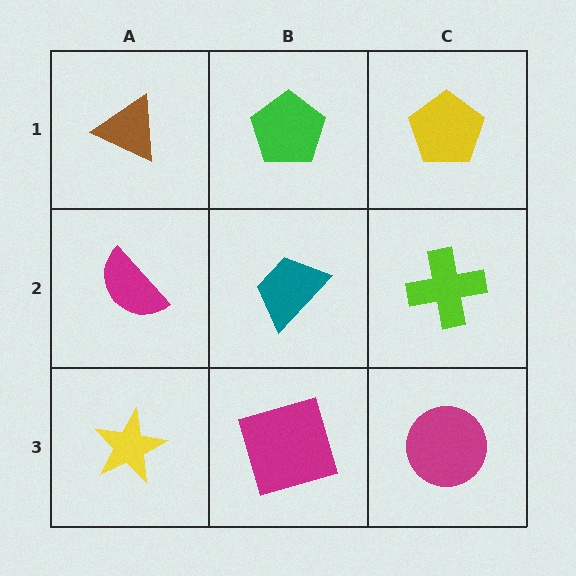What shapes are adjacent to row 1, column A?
A magenta semicircle (row 2, column A), a green pentagon (row 1, column B).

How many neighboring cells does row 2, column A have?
3.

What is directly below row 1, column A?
A magenta semicircle.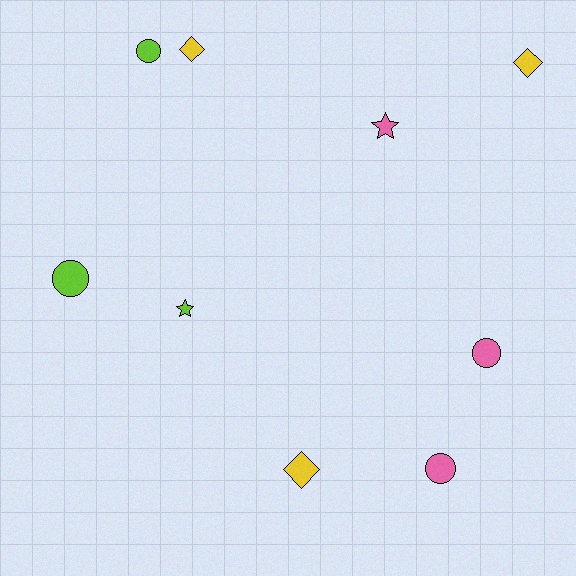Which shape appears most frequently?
Circle, with 4 objects.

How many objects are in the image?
There are 9 objects.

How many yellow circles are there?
There are no yellow circles.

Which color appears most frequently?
Pink, with 3 objects.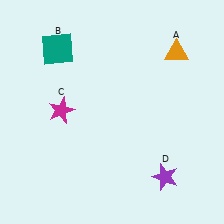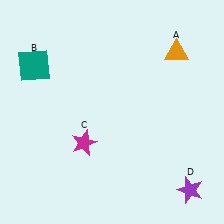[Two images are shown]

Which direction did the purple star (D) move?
The purple star (D) moved right.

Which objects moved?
The objects that moved are: the teal square (B), the magenta star (C), the purple star (D).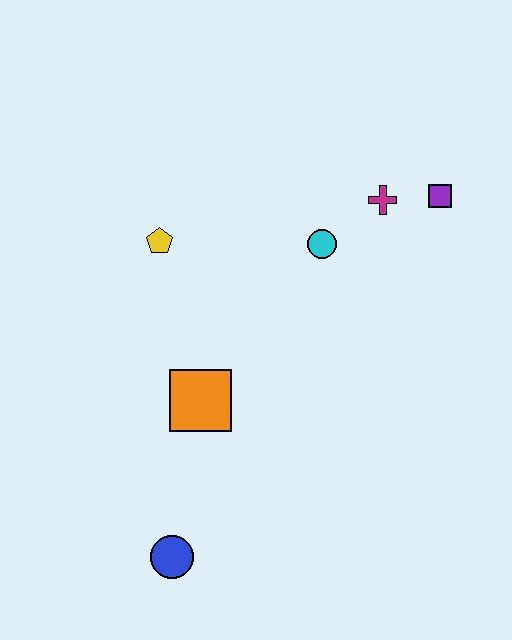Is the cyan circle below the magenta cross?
Yes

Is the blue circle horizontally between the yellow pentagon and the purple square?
Yes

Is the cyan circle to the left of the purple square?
Yes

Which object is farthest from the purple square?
The blue circle is farthest from the purple square.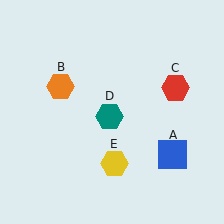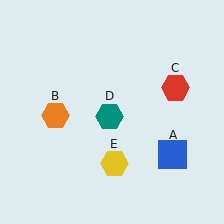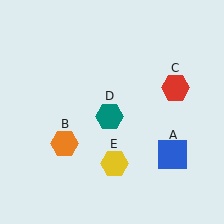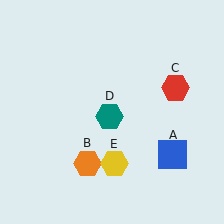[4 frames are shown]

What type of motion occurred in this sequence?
The orange hexagon (object B) rotated counterclockwise around the center of the scene.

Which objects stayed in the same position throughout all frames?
Blue square (object A) and red hexagon (object C) and teal hexagon (object D) and yellow hexagon (object E) remained stationary.